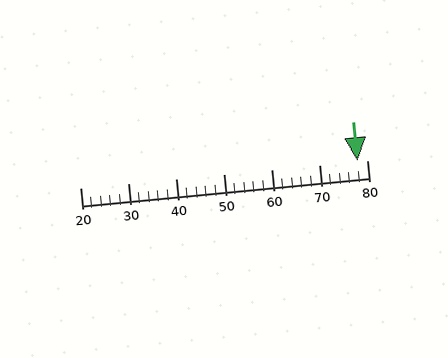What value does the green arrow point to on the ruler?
The green arrow points to approximately 78.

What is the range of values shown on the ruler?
The ruler shows values from 20 to 80.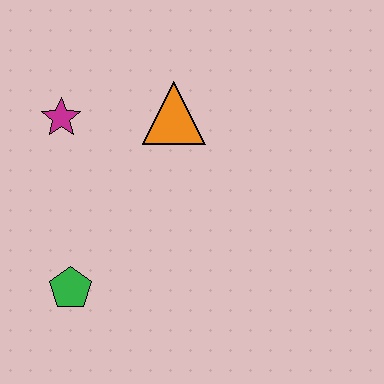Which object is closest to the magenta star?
The orange triangle is closest to the magenta star.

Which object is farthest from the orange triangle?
The green pentagon is farthest from the orange triangle.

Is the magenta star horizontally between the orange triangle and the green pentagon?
No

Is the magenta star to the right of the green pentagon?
No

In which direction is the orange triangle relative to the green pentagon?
The orange triangle is above the green pentagon.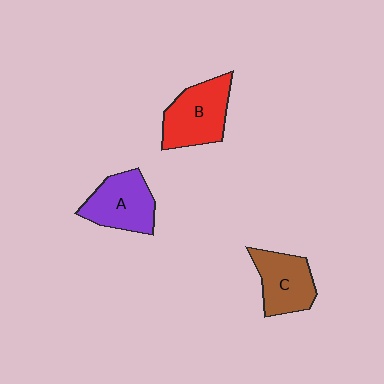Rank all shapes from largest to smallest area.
From largest to smallest: B (red), A (purple), C (brown).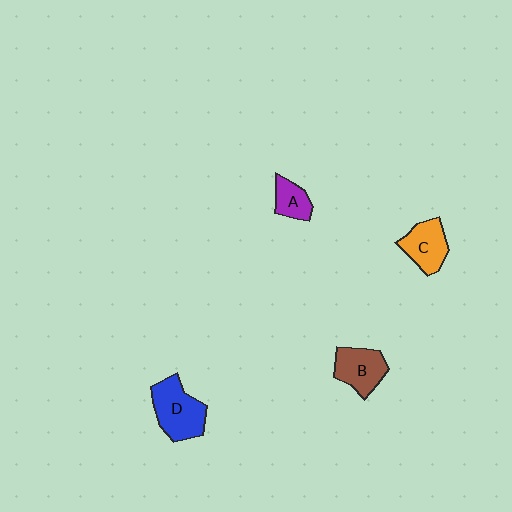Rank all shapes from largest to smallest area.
From largest to smallest: D (blue), B (brown), C (orange), A (purple).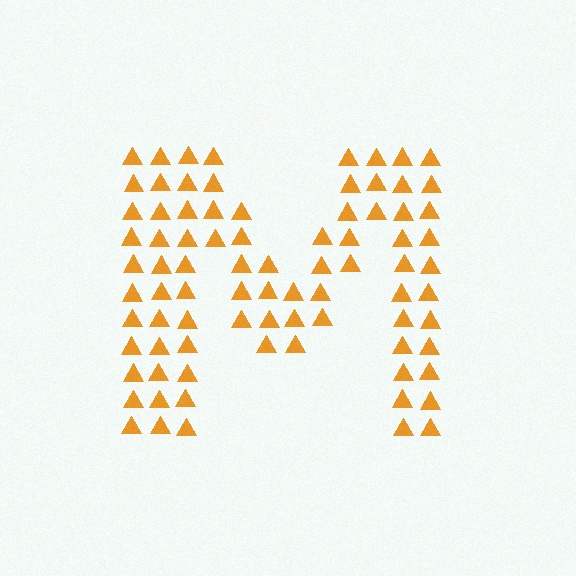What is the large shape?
The large shape is the letter M.